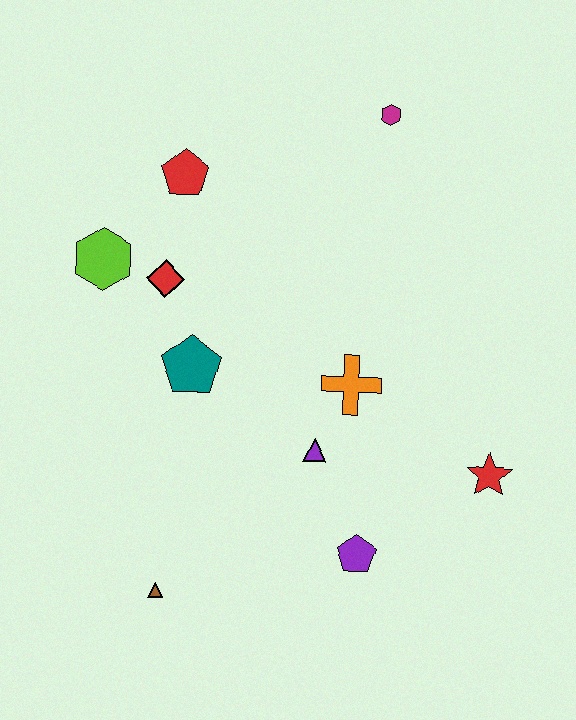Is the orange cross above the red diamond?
No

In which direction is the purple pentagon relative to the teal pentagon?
The purple pentagon is below the teal pentagon.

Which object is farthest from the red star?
The lime hexagon is farthest from the red star.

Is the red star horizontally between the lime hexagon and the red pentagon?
No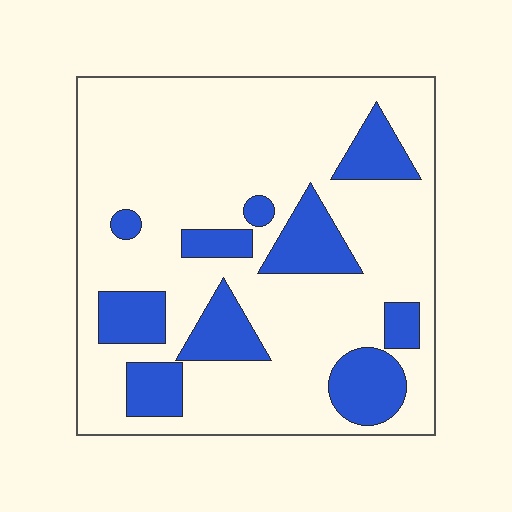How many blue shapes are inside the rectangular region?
10.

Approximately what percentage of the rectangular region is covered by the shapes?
Approximately 25%.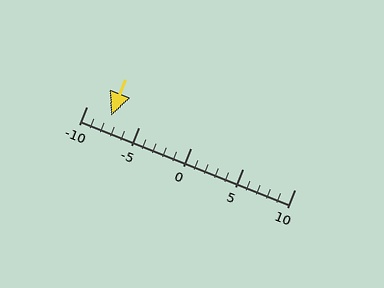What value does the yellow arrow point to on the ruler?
The yellow arrow points to approximately -8.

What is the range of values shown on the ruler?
The ruler shows values from -10 to 10.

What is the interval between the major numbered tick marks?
The major tick marks are spaced 5 units apart.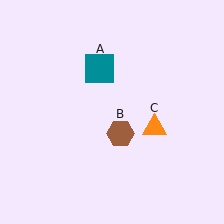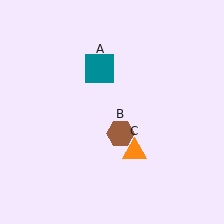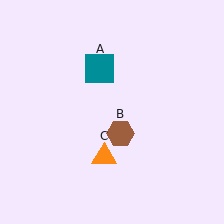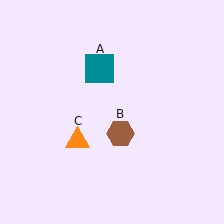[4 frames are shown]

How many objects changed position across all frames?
1 object changed position: orange triangle (object C).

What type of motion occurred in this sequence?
The orange triangle (object C) rotated clockwise around the center of the scene.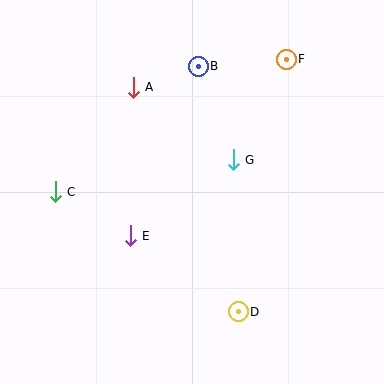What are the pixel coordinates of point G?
Point G is at (233, 160).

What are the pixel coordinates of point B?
Point B is at (198, 66).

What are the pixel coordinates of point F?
Point F is at (286, 59).